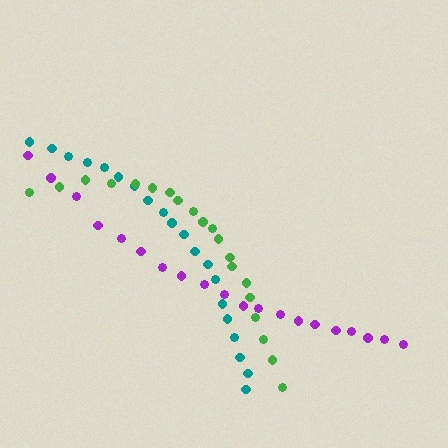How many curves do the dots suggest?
There are 3 distinct paths.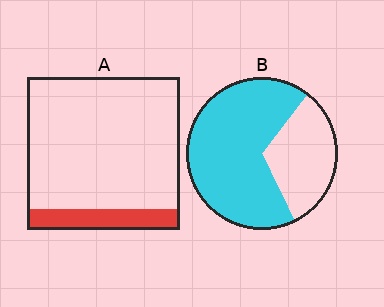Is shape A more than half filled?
No.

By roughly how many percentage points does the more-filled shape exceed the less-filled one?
By roughly 55 percentage points (B over A).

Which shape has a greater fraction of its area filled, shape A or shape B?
Shape B.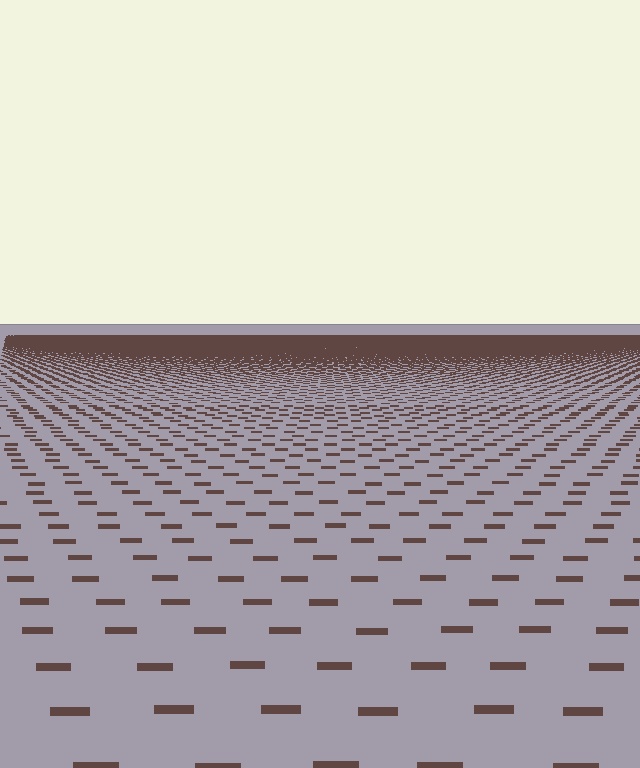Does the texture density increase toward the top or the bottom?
Density increases toward the top.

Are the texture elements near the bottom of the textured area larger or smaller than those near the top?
Larger. Near the bottom, elements are closer to the viewer and appear at a bigger on-screen size.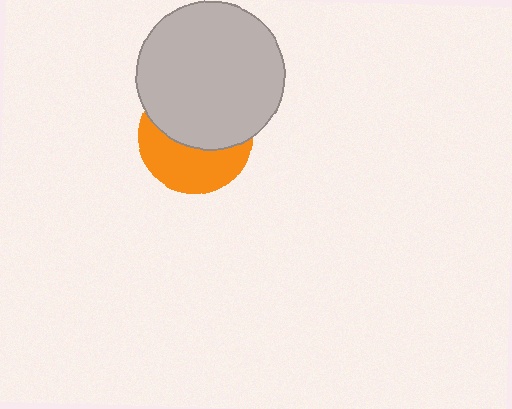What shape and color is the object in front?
The object in front is a light gray circle.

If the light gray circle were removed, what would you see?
You would see the complete orange circle.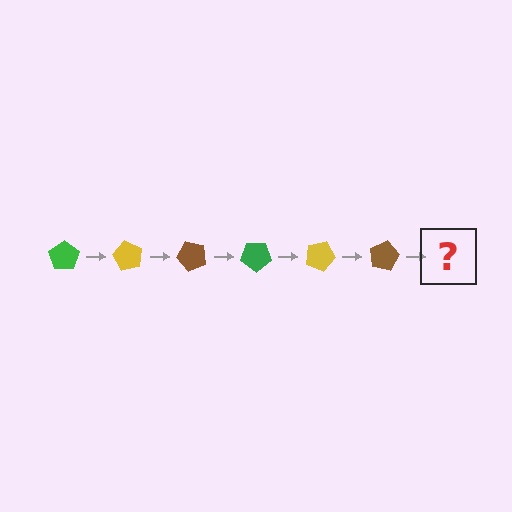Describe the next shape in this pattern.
It should be a green pentagon, rotated 360 degrees from the start.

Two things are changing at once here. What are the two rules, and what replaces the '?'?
The two rules are that it rotates 60 degrees each step and the color cycles through green, yellow, and brown. The '?' should be a green pentagon, rotated 360 degrees from the start.